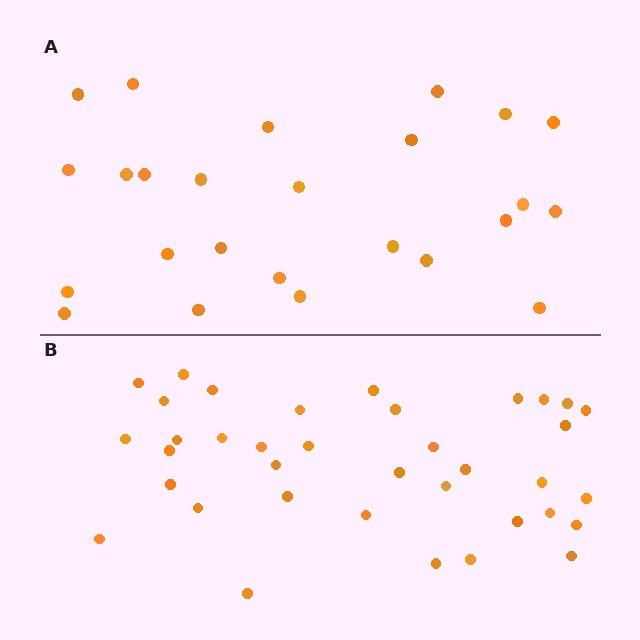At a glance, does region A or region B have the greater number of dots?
Region B (the bottom region) has more dots.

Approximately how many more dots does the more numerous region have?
Region B has roughly 12 or so more dots than region A.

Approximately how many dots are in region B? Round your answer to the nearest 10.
About 40 dots. (The exact count is 37, which rounds to 40.)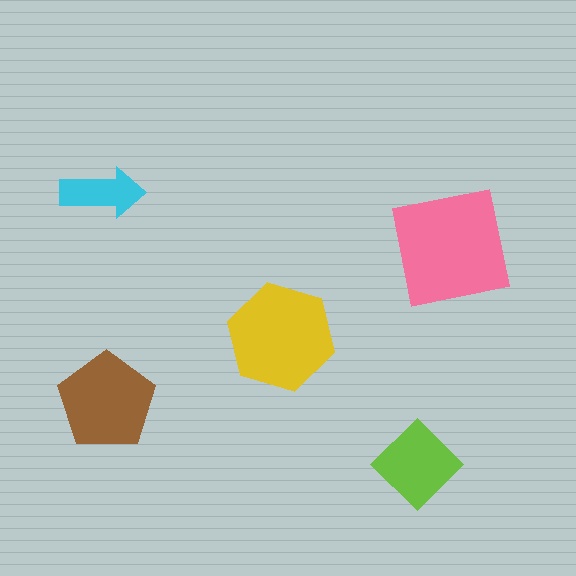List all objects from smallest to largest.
The cyan arrow, the lime diamond, the brown pentagon, the yellow hexagon, the pink square.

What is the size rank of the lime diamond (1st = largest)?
4th.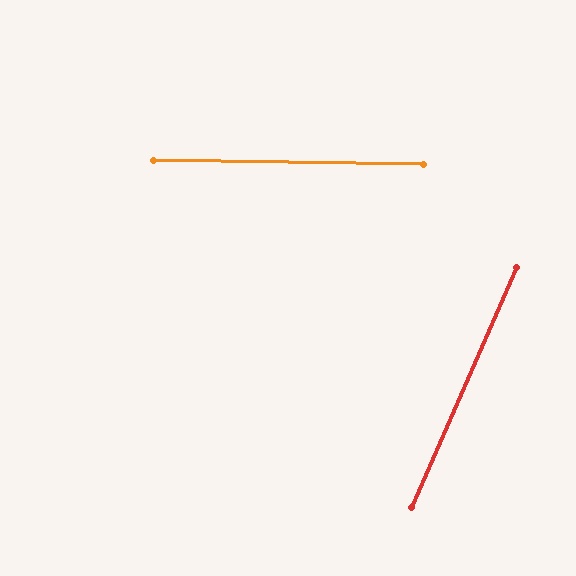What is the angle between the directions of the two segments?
Approximately 67 degrees.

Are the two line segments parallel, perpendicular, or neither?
Neither parallel nor perpendicular — they differ by about 67°.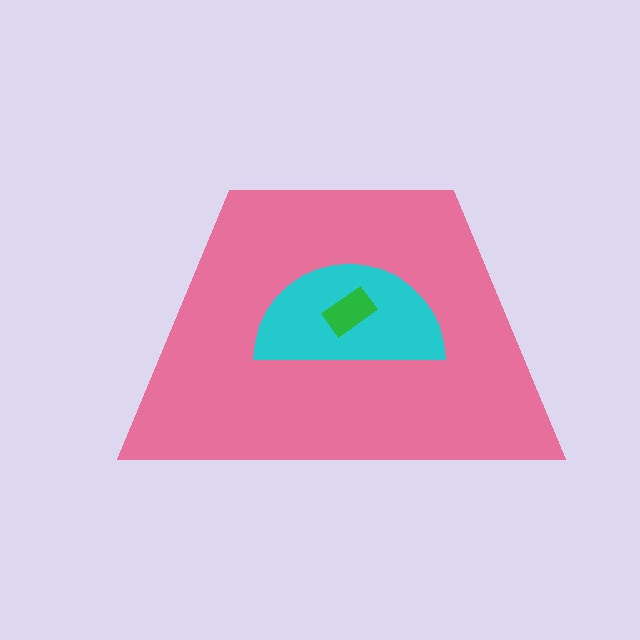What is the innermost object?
The green rectangle.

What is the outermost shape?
The pink trapezoid.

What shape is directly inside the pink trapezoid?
The cyan semicircle.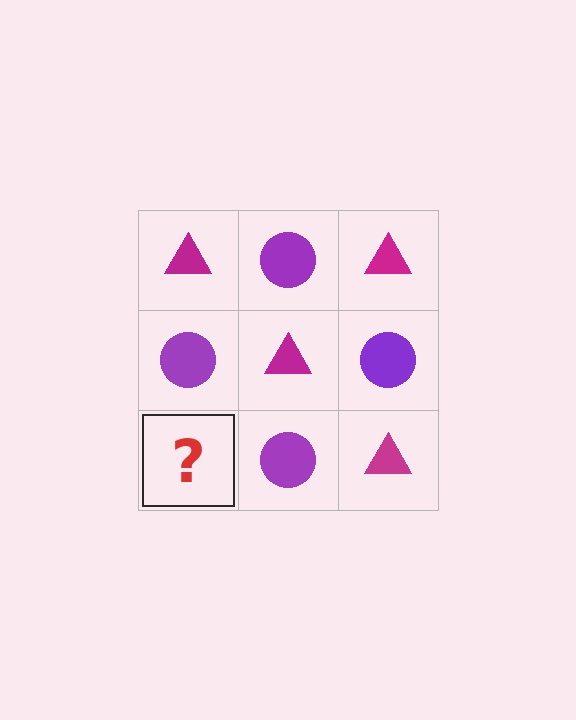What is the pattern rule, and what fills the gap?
The rule is that it alternates magenta triangle and purple circle in a checkerboard pattern. The gap should be filled with a magenta triangle.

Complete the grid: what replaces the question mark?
The question mark should be replaced with a magenta triangle.